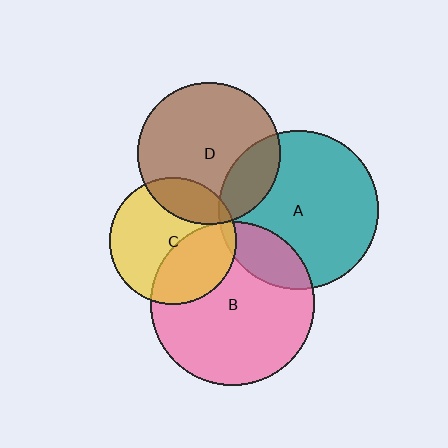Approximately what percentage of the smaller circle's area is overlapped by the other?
Approximately 5%.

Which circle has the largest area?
Circle B (pink).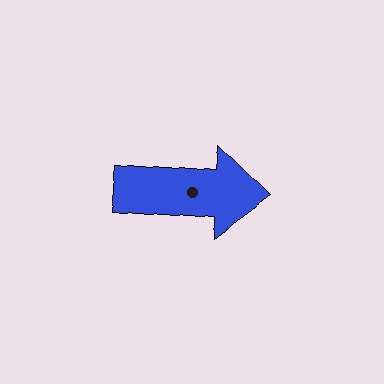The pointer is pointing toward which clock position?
Roughly 3 o'clock.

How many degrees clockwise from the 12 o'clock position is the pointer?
Approximately 94 degrees.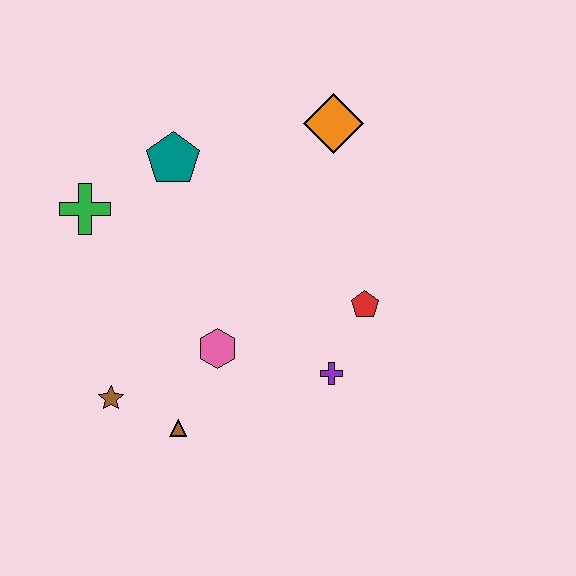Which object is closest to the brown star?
The brown triangle is closest to the brown star.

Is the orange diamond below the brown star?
No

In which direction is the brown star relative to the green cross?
The brown star is below the green cross.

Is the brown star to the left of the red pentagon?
Yes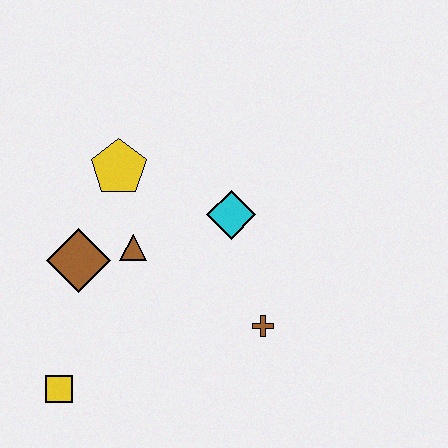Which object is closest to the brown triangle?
The brown diamond is closest to the brown triangle.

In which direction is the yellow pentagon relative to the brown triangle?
The yellow pentagon is above the brown triangle.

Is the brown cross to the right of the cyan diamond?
Yes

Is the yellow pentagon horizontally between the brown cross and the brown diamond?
Yes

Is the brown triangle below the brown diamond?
No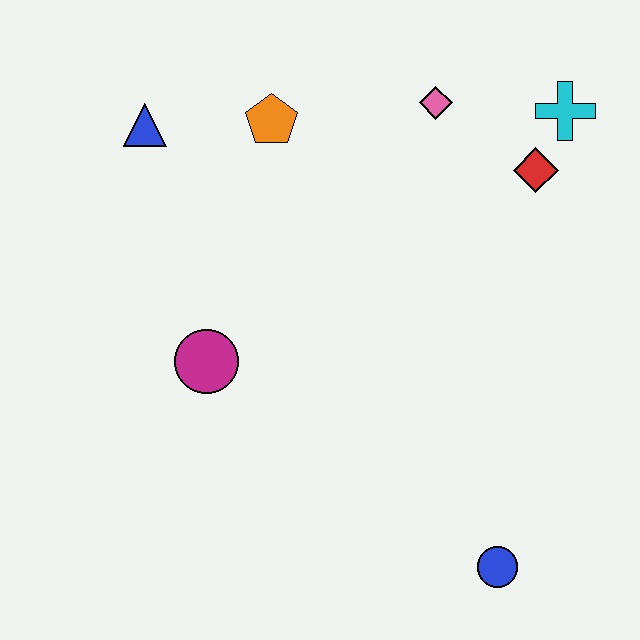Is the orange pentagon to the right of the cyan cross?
No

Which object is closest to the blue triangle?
The orange pentagon is closest to the blue triangle.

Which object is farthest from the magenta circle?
The cyan cross is farthest from the magenta circle.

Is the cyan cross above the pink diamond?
No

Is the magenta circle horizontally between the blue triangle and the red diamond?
Yes